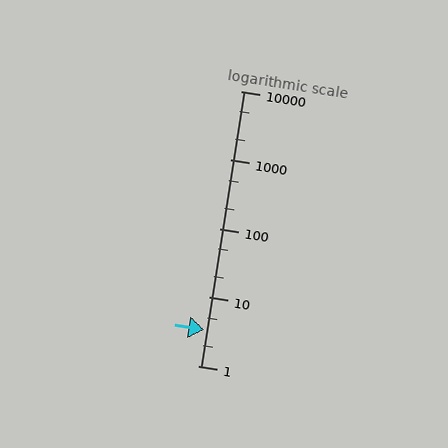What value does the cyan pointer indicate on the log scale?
The pointer indicates approximately 3.3.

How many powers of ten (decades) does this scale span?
The scale spans 4 decades, from 1 to 10000.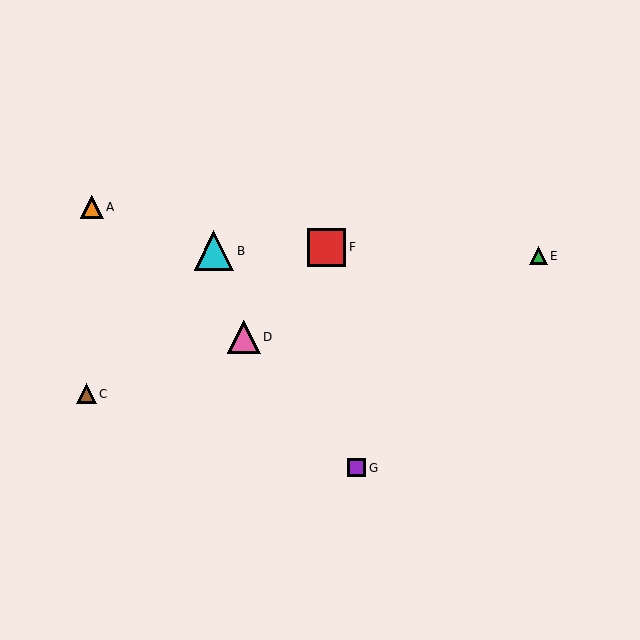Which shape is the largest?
The cyan triangle (labeled B) is the largest.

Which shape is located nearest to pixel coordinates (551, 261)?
The green triangle (labeled E) at (539, 256) is nearest to that location.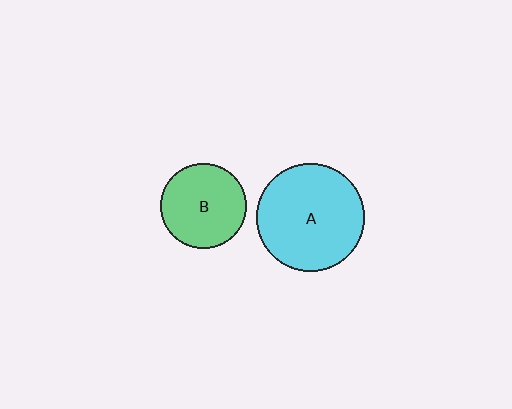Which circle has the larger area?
Circle A (cyan).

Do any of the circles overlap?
No, none of the circles overlap.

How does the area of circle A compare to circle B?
Approximately 1.6 times.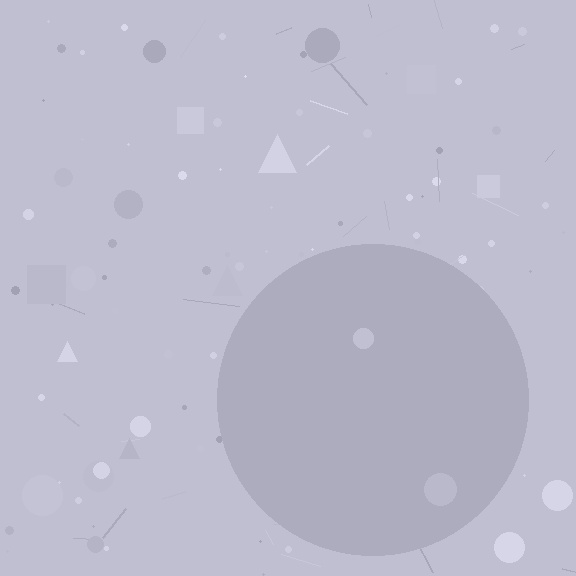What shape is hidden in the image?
A circle is hidden in the image.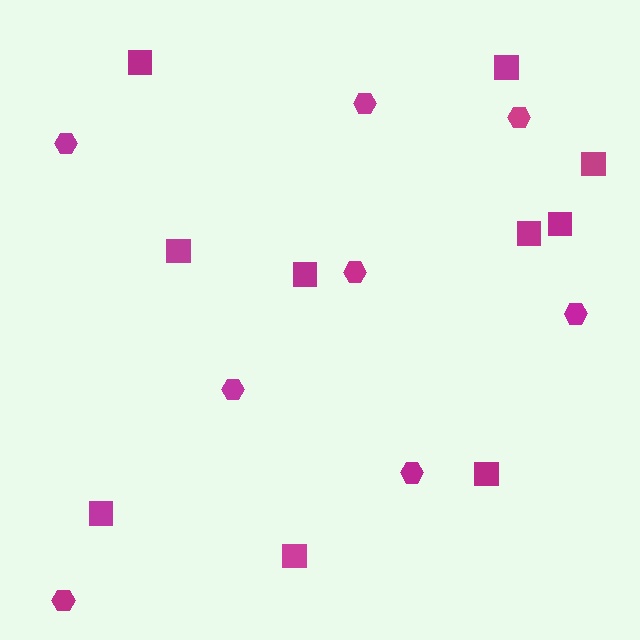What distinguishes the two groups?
There are 2 groups: one group of squares (10) and one group of hexagons (8).